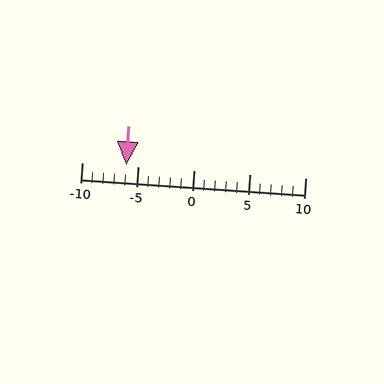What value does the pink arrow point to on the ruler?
The pink arrow points to approximately -6.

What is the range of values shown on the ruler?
The ruler shows values from -10 to 10.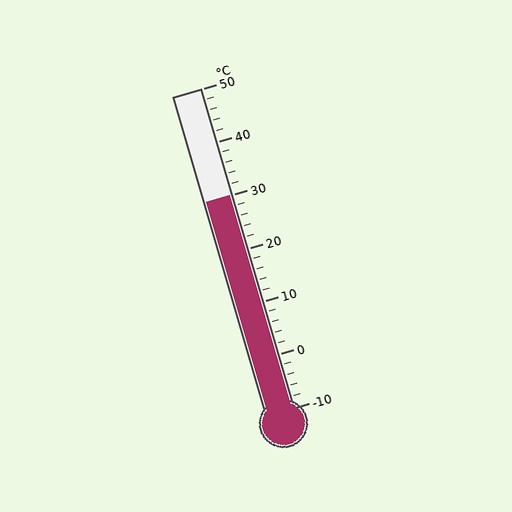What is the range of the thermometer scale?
The thermometer scale ranges from -10°C to 50°C.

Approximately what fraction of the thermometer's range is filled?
The thermometer is filled to approximately 65% of its range.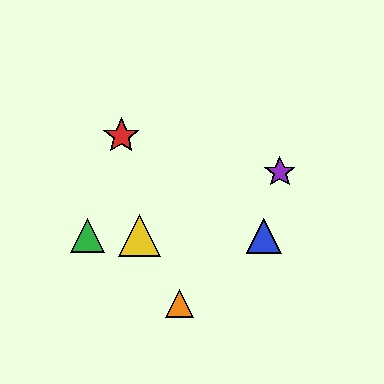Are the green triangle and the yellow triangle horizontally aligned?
Yes, both are at y≈236.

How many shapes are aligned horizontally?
3 shapes (the blue triangle, the green triangle, the yellow triangle) are aligned horizontally.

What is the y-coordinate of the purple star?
The purple star is at y≈172.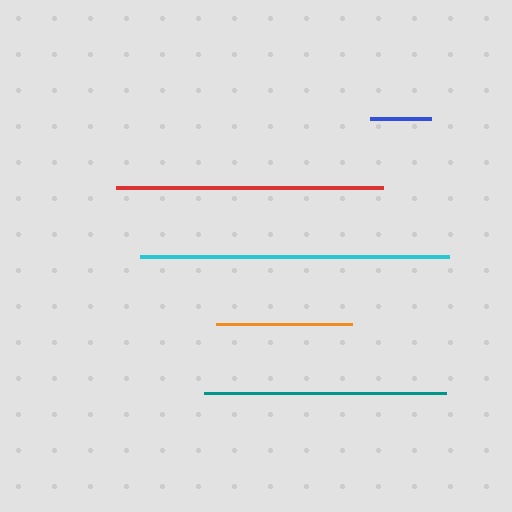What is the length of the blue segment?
The blue segment is approximately 61 pixels long.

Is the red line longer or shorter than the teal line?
The red line is longer than the teal line.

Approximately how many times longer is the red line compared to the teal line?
The red line is approximately 1.1 times the length of the teal line.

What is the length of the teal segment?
The teal segment is approximately 242 pixels long.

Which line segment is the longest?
The cyan line is the longest at approximately 309 pixels.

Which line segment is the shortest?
The blue line is the shortest at approximately 61 pixels.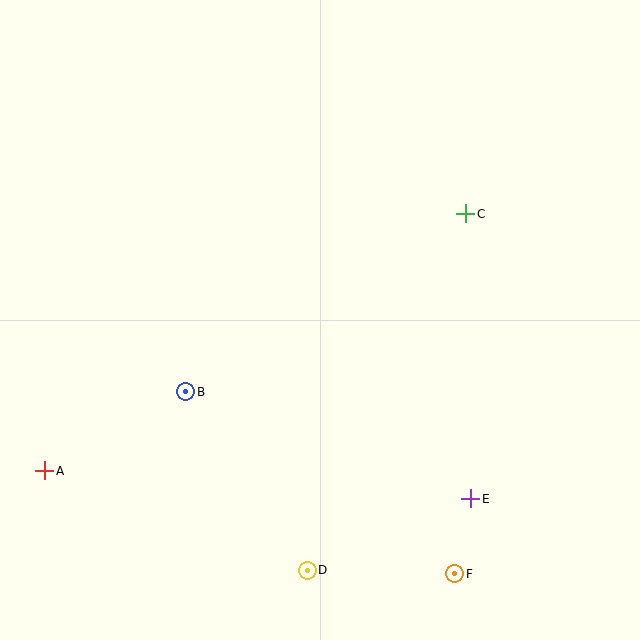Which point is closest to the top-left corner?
Point B is closest to the top-left corner.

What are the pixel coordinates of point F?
Point F is at (455, 574).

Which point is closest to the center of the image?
Point B at (186, 392) is closest to the center.